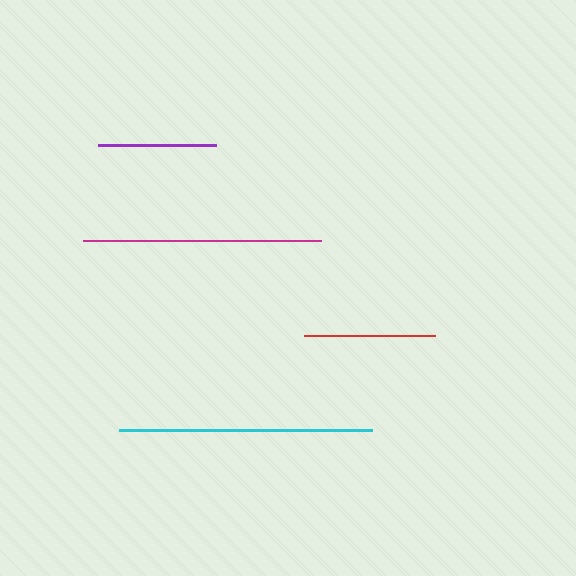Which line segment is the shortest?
The purple line is the shortest at approximately 119 pixels.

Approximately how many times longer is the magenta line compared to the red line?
The magenta line is approximately 1.8 times the length of the red line.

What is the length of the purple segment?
The purple segment is approximately 119 pixels long.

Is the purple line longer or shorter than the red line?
The red line is longer than the purple line.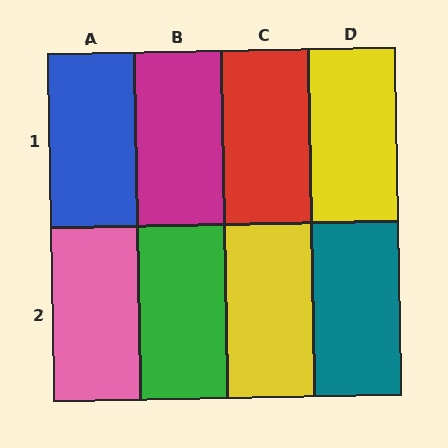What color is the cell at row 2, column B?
Green.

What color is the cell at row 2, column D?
Teal.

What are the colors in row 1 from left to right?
Blue, magenta, red, yellow.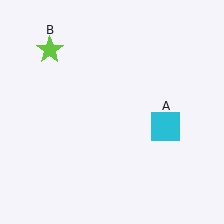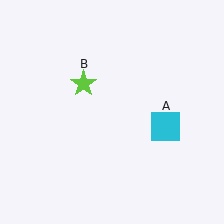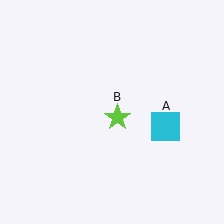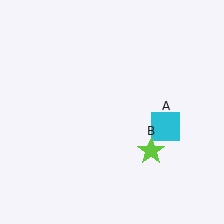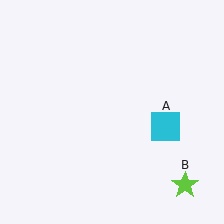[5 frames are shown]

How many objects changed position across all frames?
1 object changed position: lime star (object B).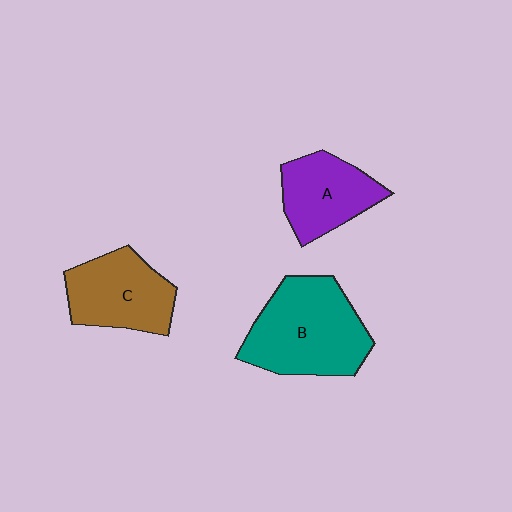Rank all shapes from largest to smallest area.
From largest to smallest: B (teal), C (brown), A (purple).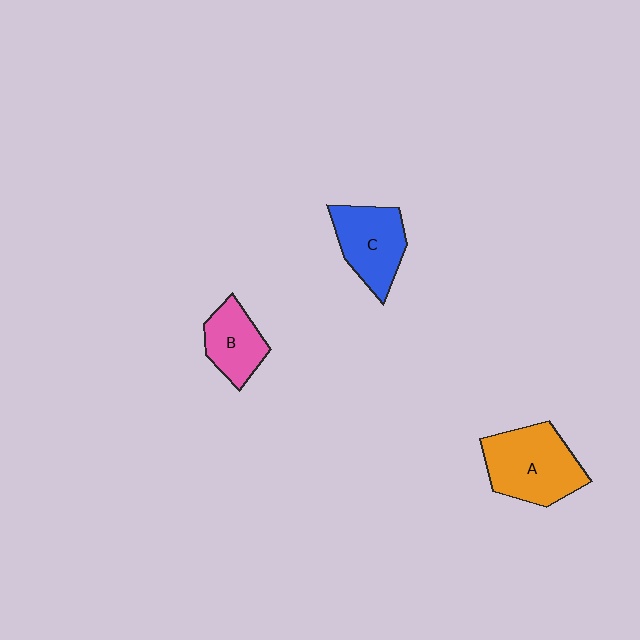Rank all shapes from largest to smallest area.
From largest to smallest: A (orange), C (blue), B (pink).